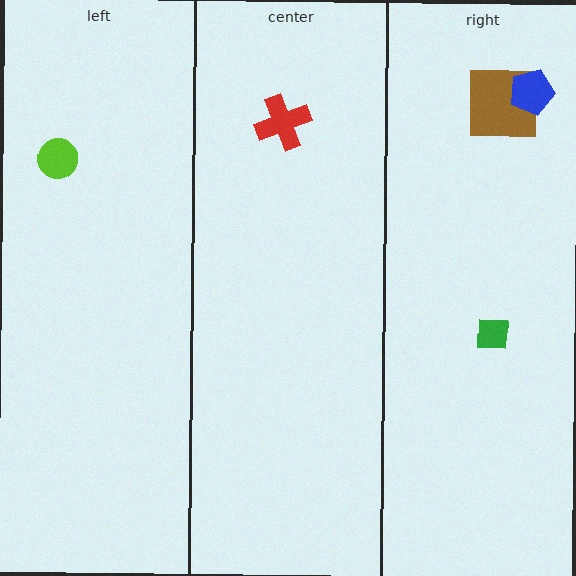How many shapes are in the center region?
1.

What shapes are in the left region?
The lime circle.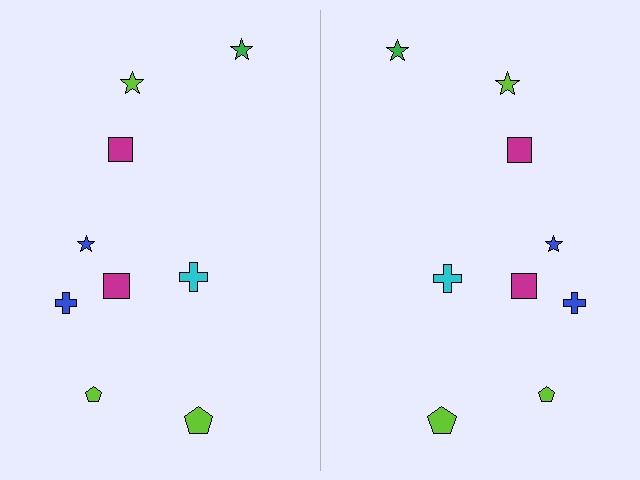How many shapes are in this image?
There are 18 shapes in this image.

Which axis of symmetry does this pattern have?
The pattern has a vertical axis of symmetry running through the center of the image.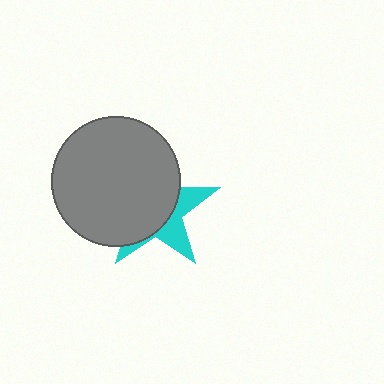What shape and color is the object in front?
The object in front is a gray circle.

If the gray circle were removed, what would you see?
You would see the complete cyan star.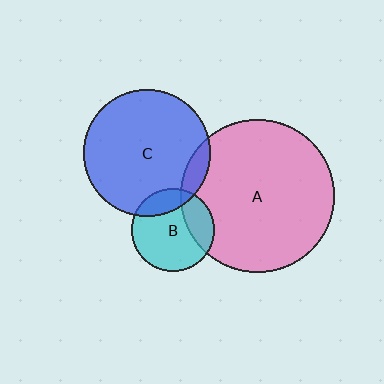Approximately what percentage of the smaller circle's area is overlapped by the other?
Approximately 20%.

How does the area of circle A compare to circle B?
Approximately 3.4 times.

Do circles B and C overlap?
Yes.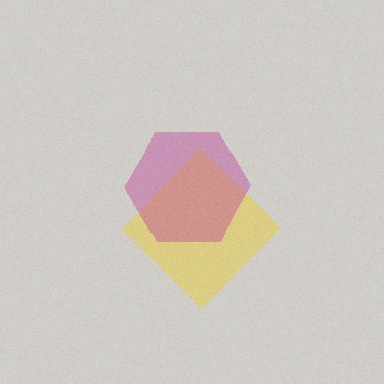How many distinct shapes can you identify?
There are 2 distinct shapes: a yellow diamond, a magenta hexagon.